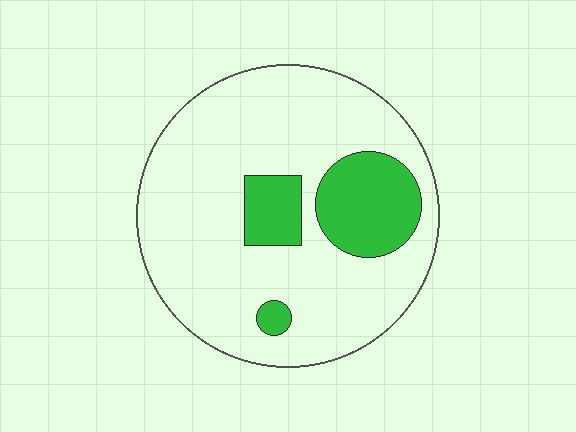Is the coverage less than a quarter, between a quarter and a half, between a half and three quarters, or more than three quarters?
Less than a quarter.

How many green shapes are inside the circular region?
3.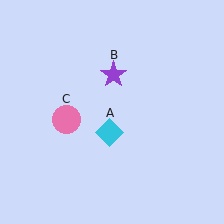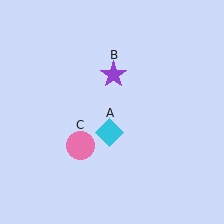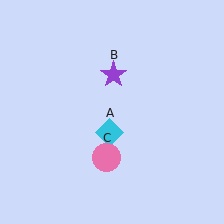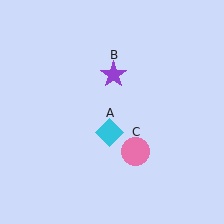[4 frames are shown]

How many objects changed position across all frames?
1 object changed position: pink circle (object C).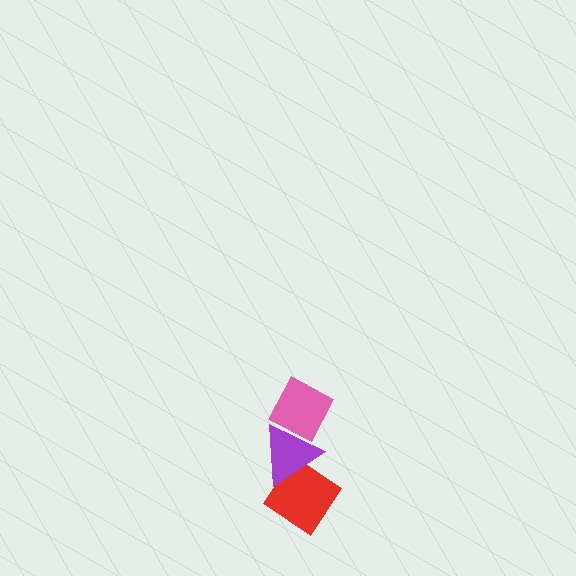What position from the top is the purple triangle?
The purple triangle is 2nd from the top.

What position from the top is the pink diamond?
The pink diamond is 1st from the top.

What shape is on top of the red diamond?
The purple triangle is on top of the red diamond.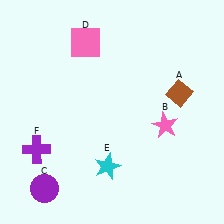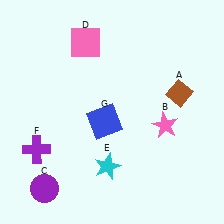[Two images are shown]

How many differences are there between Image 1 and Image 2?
There is 1 difference between the two images.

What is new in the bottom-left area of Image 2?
A blue square (G) was added in the bottom-left area of Image 2.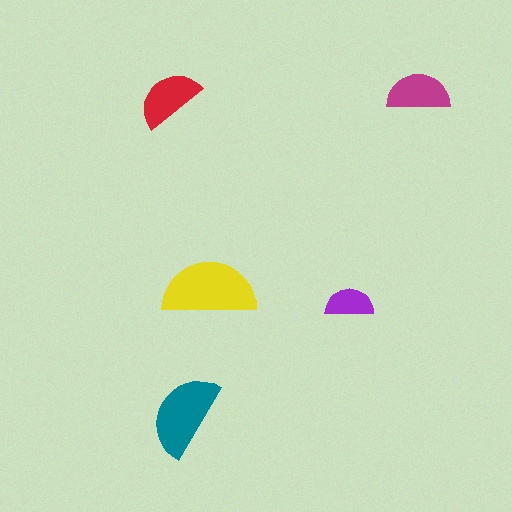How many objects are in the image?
There are 5 objects in the image.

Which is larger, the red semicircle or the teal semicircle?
The teal one.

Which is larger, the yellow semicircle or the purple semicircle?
The yellow one.